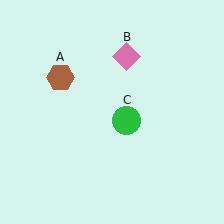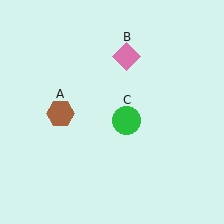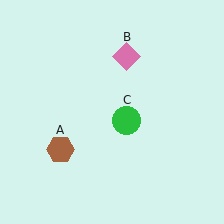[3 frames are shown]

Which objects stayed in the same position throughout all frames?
Pink diamond (object B) and green circle (object C) remained stationary.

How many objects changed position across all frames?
1 object changed position: brown hexagon (object A).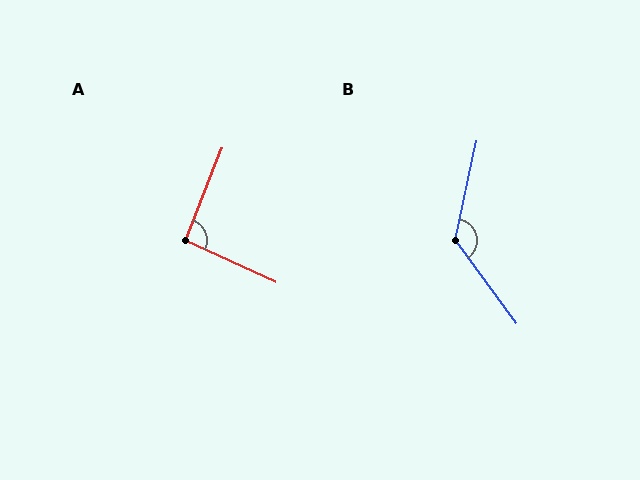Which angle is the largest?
B, at approximately 131 degrees.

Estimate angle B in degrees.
Approximately 131 degrees.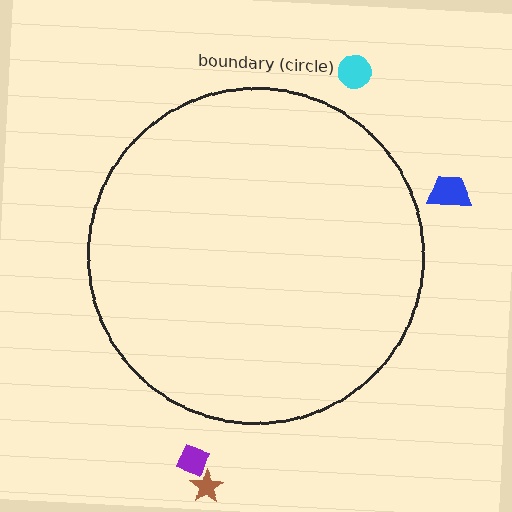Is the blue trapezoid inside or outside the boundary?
Outside.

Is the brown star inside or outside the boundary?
Outside.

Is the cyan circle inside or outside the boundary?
Outside.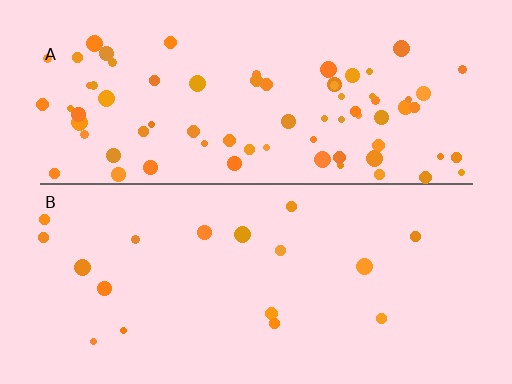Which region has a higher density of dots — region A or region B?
A (the top).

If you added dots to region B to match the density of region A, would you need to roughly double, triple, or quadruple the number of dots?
Approximately quadruple.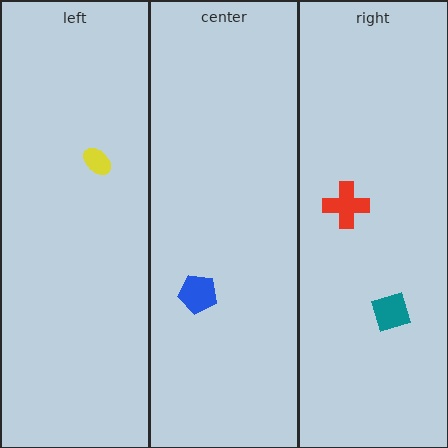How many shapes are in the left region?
1.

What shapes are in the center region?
The blue pentagon.